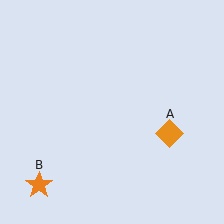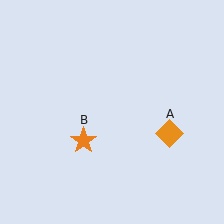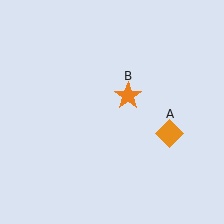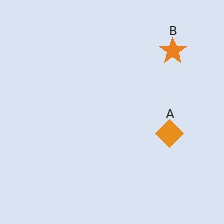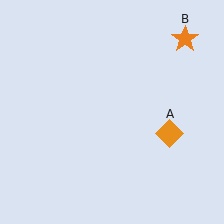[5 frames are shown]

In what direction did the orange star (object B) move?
The orange star (object B) moved up and to the right.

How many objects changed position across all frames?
1 object changed position: orange star (object B).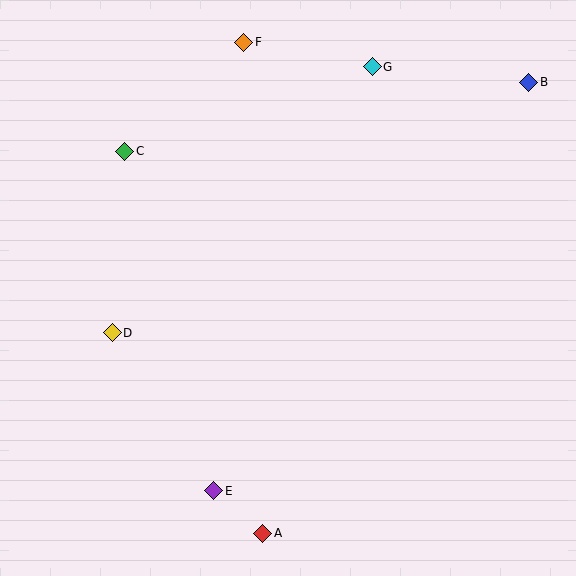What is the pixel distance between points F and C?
The distance between F and C is 161 pixels.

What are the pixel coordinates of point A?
Point A is at (263, 533).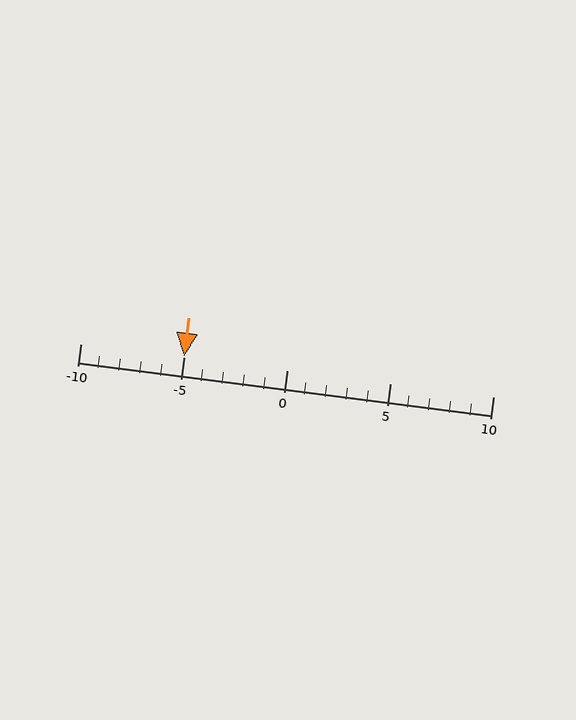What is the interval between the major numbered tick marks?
The major tick marks are spaced 5 units apart.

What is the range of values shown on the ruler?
The ruler shows values from -10 to 10.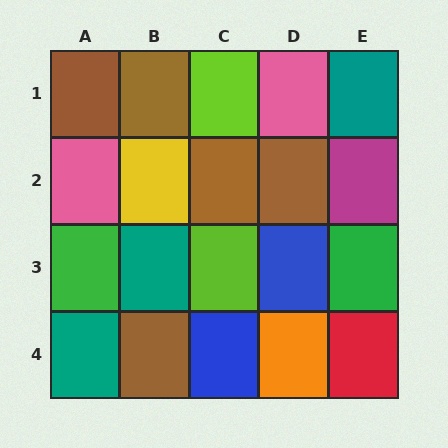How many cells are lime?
2 cells are lime.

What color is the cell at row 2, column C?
Brown.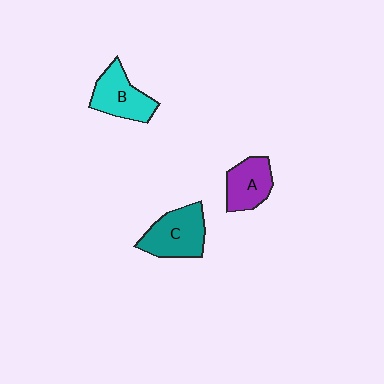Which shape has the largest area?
Shape C (teal).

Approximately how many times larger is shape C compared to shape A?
Approximately 1.3 times.